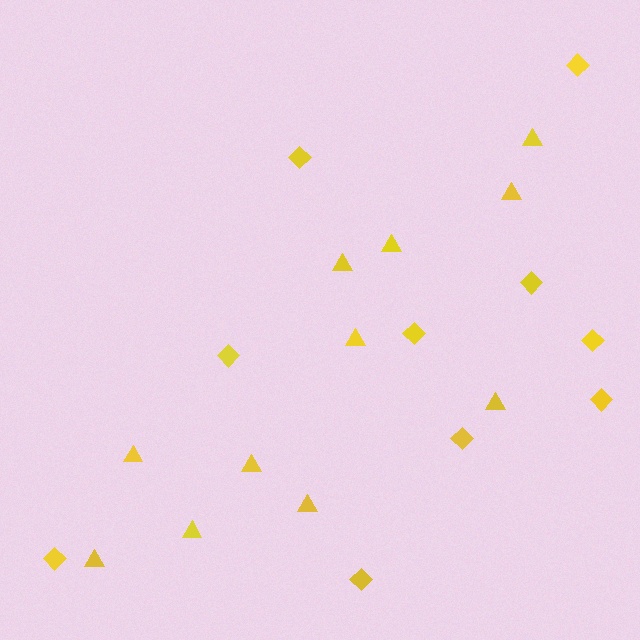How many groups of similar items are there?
There are 2 groups: one group of triangles (11) and one group of diamonds (10).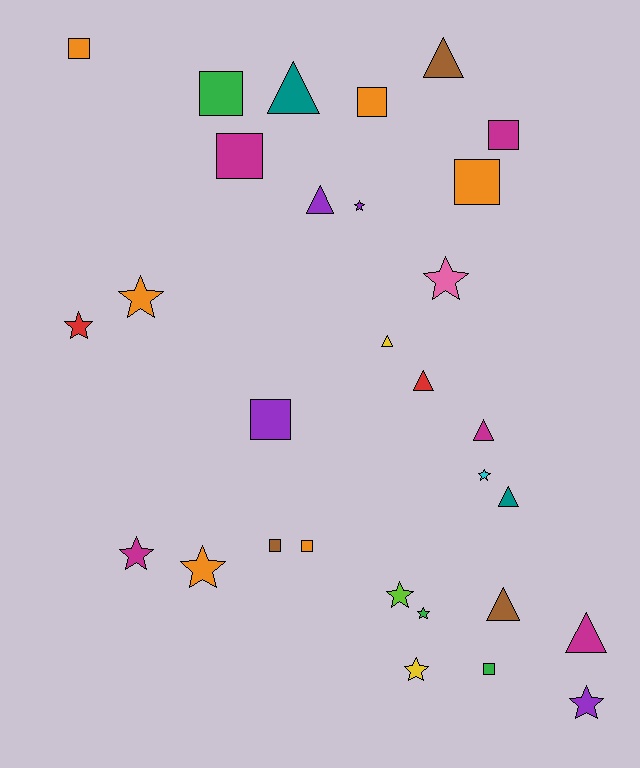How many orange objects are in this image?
There are 6 orange objects.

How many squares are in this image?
There are 10 squares.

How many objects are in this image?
There are 30 objects.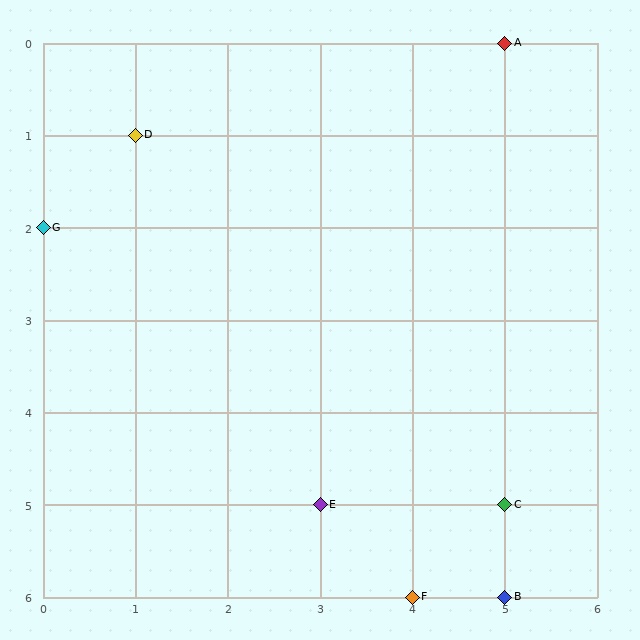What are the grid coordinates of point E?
Point E is at grid coordinates (3, 5).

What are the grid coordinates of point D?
Point D is at grid coordinates (1, 1).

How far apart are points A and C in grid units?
Points A and C are 5 rows apart.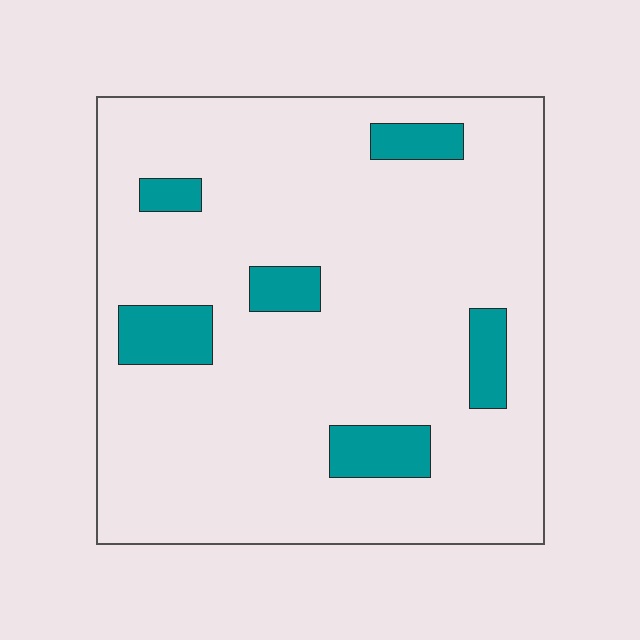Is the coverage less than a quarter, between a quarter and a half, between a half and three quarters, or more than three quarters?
Less than a quarter.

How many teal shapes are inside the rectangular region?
6.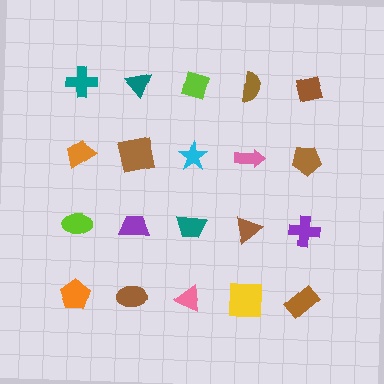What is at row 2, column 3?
A cyan star.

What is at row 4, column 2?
A brown ellipse.